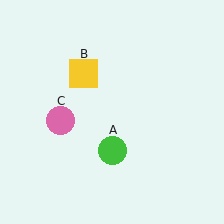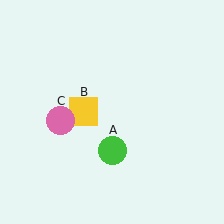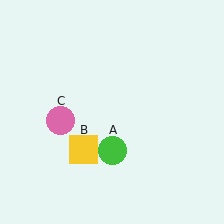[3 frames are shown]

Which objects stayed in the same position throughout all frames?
Green circle (object A) and pink circle (object C) remained stationary.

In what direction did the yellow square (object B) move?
The yellow square (object B) moved down.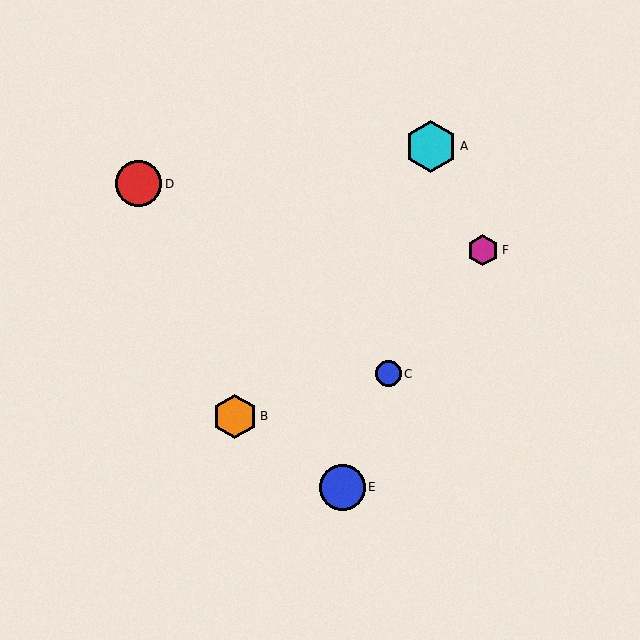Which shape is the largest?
The cyan hexagon (labeled A) is the largest.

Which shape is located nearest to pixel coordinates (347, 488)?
The blue circle (labeled E) at (342, 487) is nearest to that location.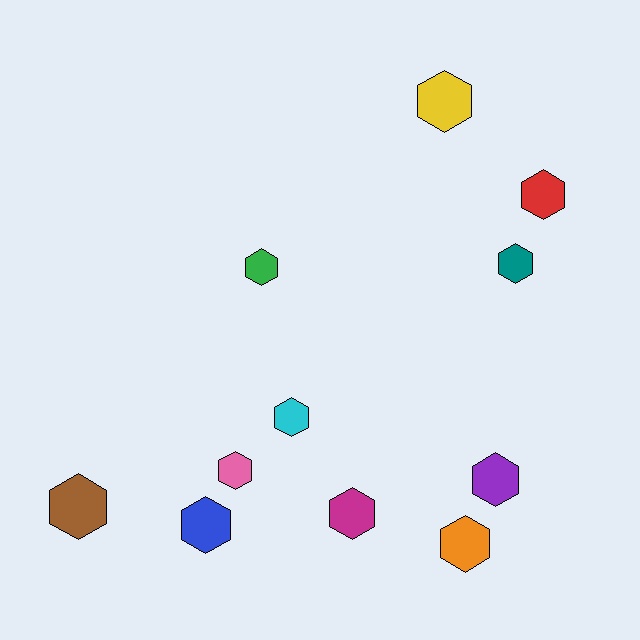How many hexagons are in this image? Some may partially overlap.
There are 11 hexagons.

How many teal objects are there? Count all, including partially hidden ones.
There is 1 teal object.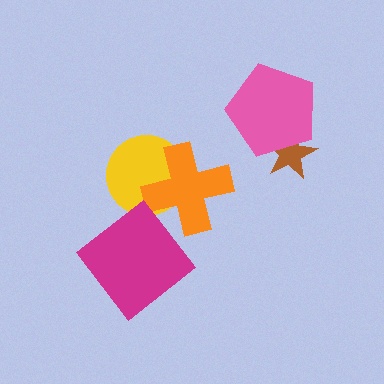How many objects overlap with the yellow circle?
1 object overlaps with the yellow circle.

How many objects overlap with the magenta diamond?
0 objects overlap with the magenta diamond.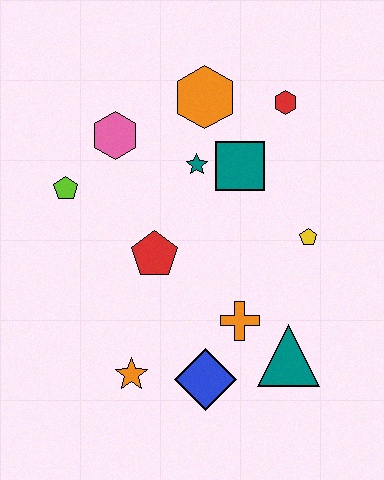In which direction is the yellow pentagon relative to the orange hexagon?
The yellow pentagon is below the orange hexagon.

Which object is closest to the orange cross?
The teal triangle is closest to the orange cross.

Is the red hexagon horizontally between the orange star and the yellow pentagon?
Yes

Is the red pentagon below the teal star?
Yes